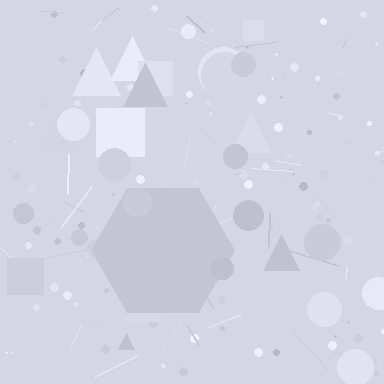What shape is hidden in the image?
A hexagon is hidden in the image.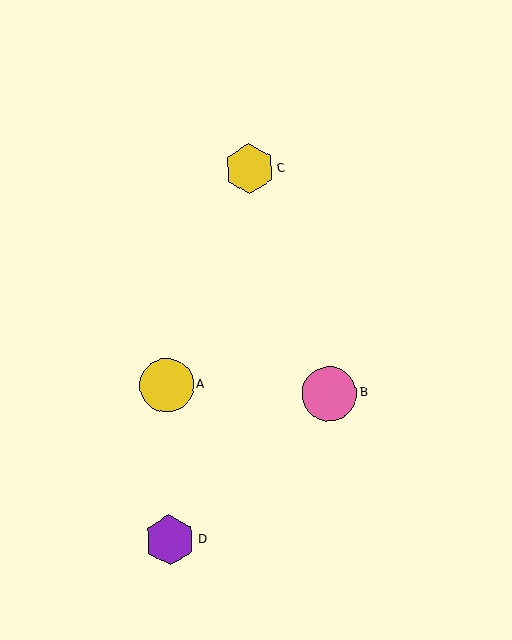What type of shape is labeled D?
Shape D is a purple hexagon.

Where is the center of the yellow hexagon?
The center of the yellow hexagon is at (249, 169).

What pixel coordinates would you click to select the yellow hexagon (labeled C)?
Click at (249, 169) to select the yellow hexagon C.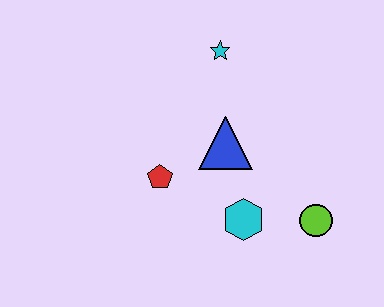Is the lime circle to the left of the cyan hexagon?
No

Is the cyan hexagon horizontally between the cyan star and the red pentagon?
No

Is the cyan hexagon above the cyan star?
No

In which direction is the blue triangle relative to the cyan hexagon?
The blue triangle is above the cyan hexagon.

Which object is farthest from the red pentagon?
The lime circle is farthest from the red pentagon.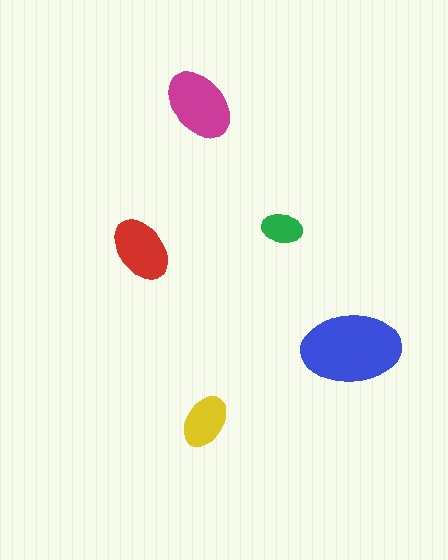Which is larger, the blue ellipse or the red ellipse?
The blue one.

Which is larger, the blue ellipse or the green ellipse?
The blue one.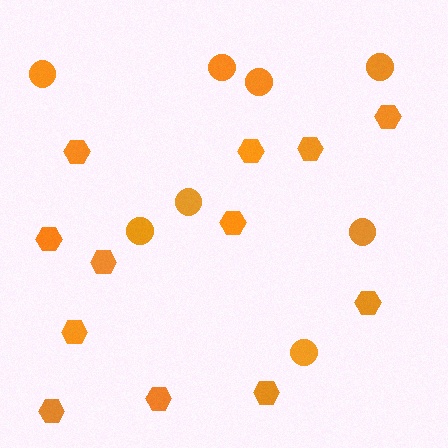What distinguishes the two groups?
There are 2 groups: one group of circles (8) and one group of hexagons (12).